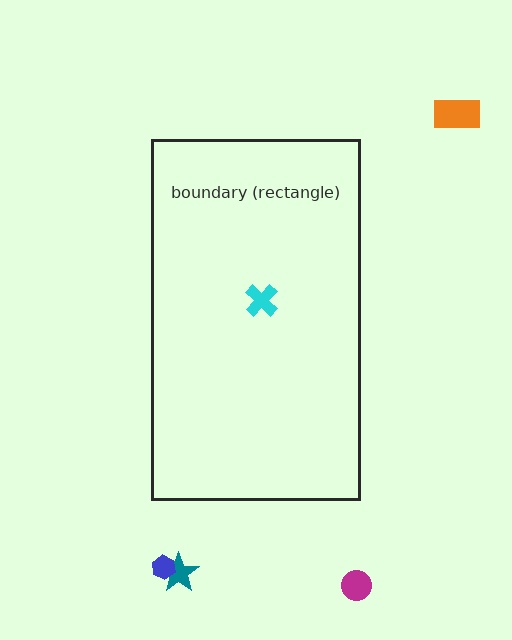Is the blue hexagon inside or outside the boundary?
Outside.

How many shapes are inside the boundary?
1 inside, 4 outside.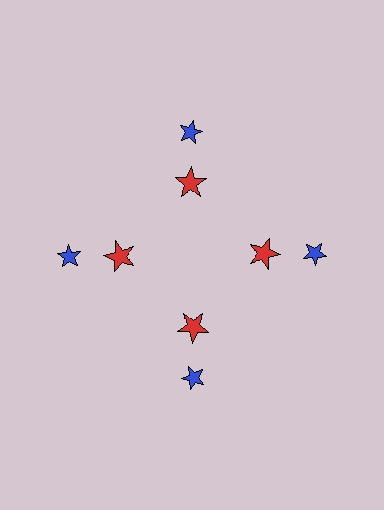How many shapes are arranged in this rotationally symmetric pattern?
There are 8 shapes, arranged in 4 groups of 2.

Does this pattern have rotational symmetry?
Yes, this pattern has 4-fold rotational symmetry. It looks the same after rotating 90 degrees around the center.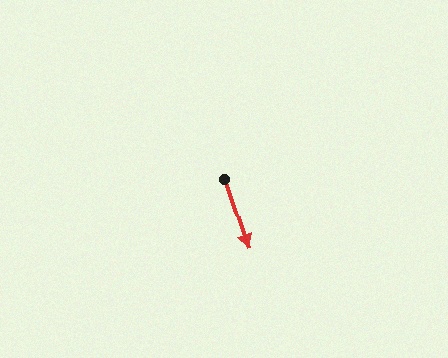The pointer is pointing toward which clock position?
Roughly 5 o'clock.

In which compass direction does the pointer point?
South.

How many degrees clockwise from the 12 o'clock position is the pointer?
Approximately 161 degrees.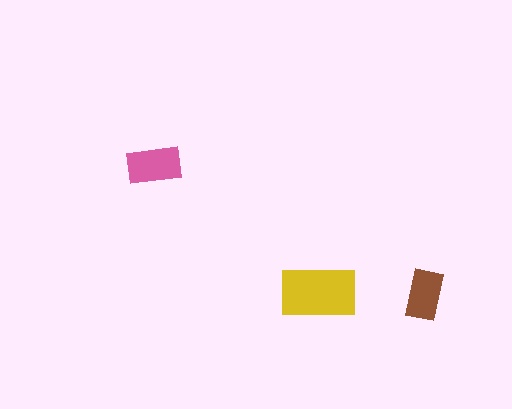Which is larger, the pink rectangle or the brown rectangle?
The pink one.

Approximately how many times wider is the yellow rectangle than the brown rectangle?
About 1.5 times wider.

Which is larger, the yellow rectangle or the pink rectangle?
The yellow one.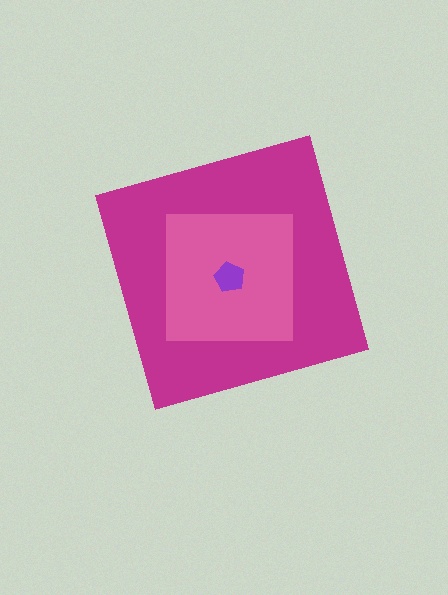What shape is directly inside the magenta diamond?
The pink square.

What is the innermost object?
The purple pentagon.